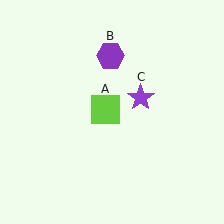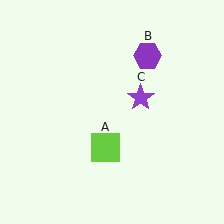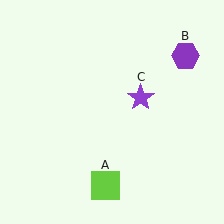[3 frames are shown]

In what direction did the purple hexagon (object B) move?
The purple hexagon (object B) moved right.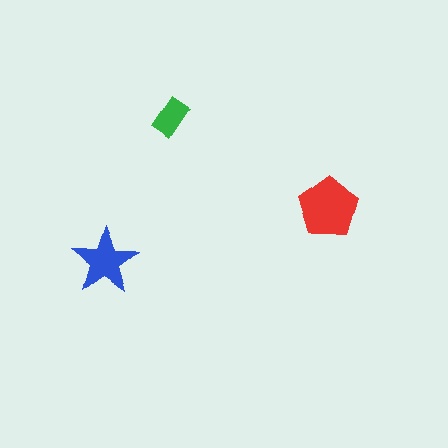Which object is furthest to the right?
The red pentagon is rightmost.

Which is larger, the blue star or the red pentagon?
The red pentagon.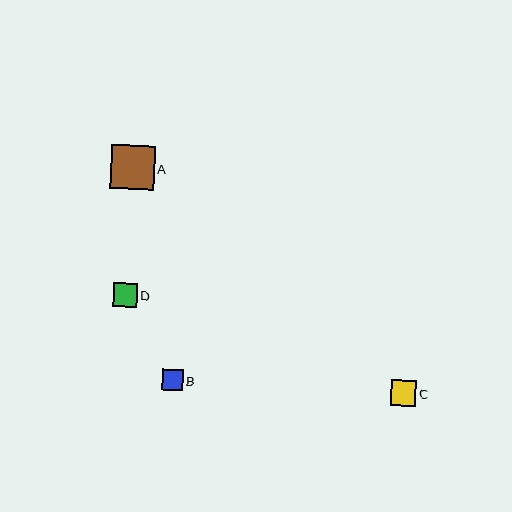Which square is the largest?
Square A is the largest with a size of approximately 44 pixels.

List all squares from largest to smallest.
From largest to smallest: A, C, D, B.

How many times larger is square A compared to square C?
Square A is approximately 1.7 times the size of square C.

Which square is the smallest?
Square B is the smallest with a size of approximately 21 pixels.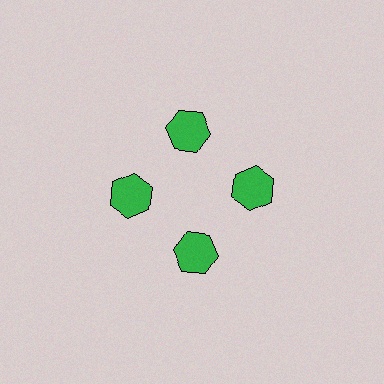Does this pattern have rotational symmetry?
Yes, this pattern has 4-fold rotational symmetry. It looks the same after rotating 90 degrees around the center.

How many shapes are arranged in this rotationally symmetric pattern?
There are 4 shapes, arranged in 4 groups of 1.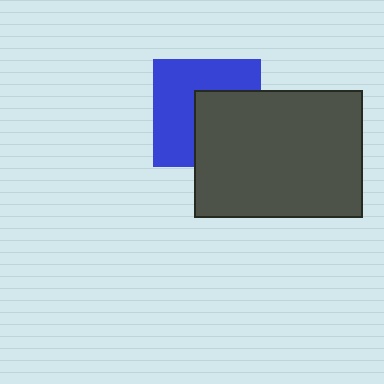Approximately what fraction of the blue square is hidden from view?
Roughly 45% of the blue square is hidden behind the dark gray rectangle.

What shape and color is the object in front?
The object in front is a dark gray rectangle.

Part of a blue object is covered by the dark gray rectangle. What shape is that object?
It is a square.